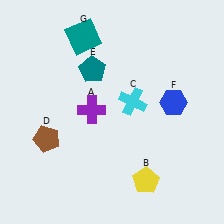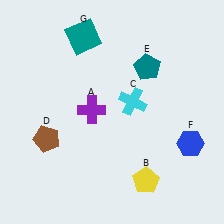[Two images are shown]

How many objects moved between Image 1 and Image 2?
2 objects moved between the two images.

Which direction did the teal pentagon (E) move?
The teal pentagon (E) moved right.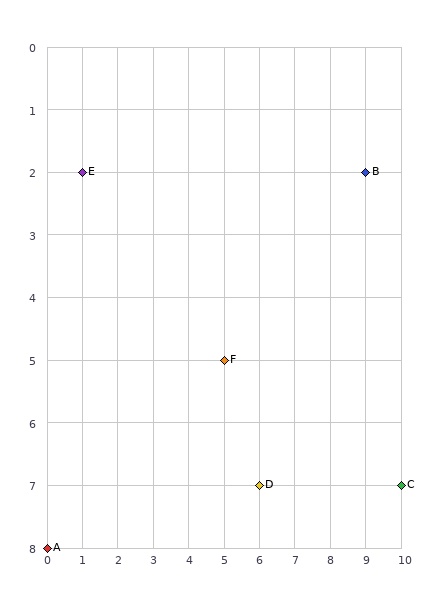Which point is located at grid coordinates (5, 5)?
Point F is at (5, 5).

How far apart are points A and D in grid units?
Points A and D are 6 columns and 1 row apart (about 6.1 grid units diagonally).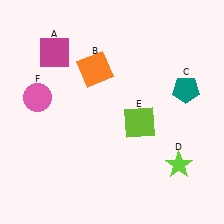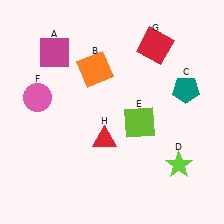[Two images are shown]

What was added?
A red square (G), a red triangle (H) were added in Image 2.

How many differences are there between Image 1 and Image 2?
There are 2 differences between the two images.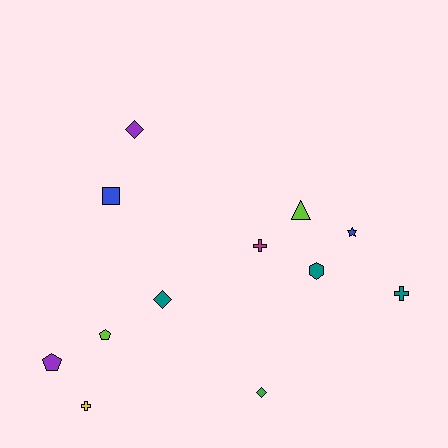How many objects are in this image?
There are 12 objects.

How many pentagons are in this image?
There are 2 pentagons.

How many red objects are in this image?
There are no red objects.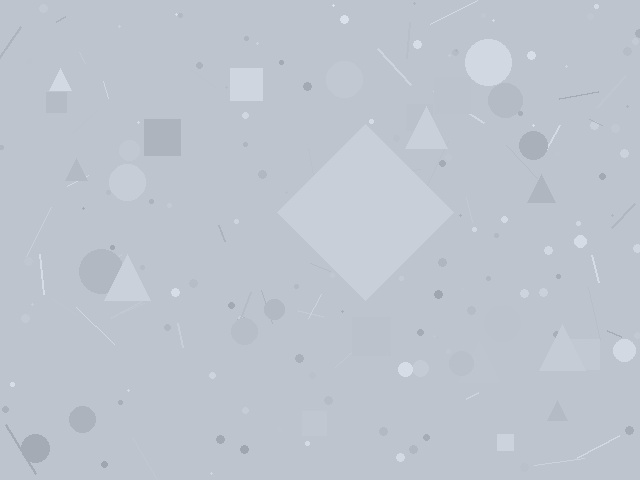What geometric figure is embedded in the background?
A diamond is embedded in the background.